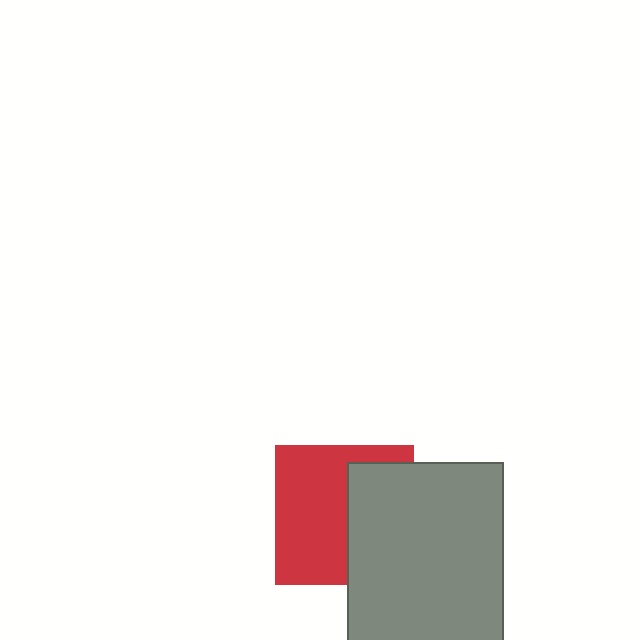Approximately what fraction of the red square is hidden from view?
Roughly 42% of the red square is hidden behind the gray rectangle.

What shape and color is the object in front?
The object in front is a gray rectangle.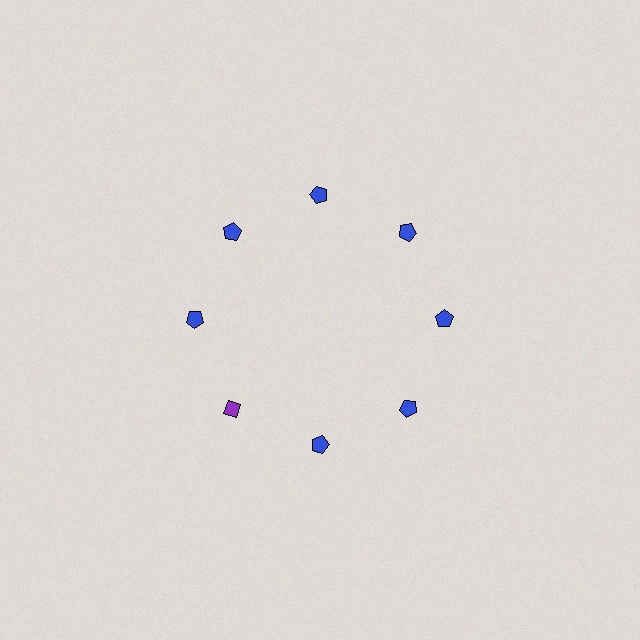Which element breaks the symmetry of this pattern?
The purple diamond at roughly the 8 o'clock position breaks the symmetry. All other shapes are blue pentagons.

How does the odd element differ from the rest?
It differs in both color (purple instead of blue) and shape (diamond instead of pentagon).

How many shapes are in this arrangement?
There are 8 shapes arranged in a ring pattern.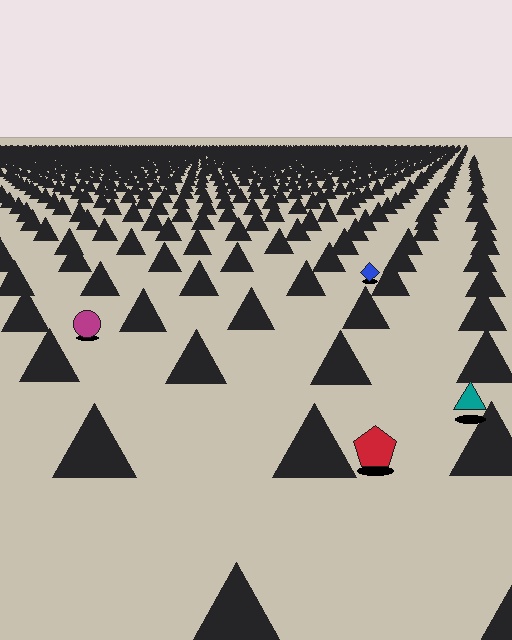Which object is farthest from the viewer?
The blue diamond is farthest from the viewer. It appears smaller and the ground texture around it is denser.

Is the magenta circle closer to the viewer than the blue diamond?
Yes. The magenta circle is closer — you can tell from the texture gradient: the ground texture is coarser near it.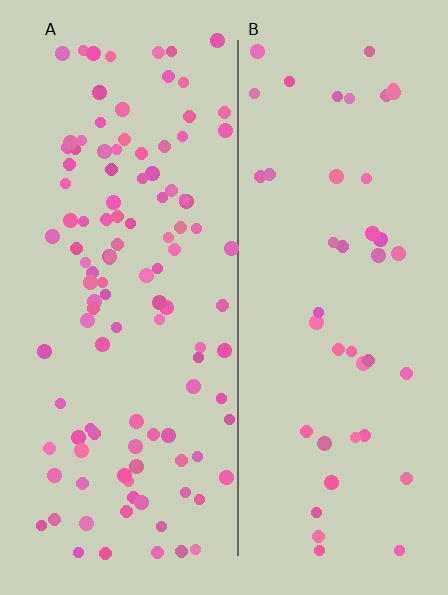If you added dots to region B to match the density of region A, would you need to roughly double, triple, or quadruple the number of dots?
Approximately triple.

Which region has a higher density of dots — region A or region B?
A (the left).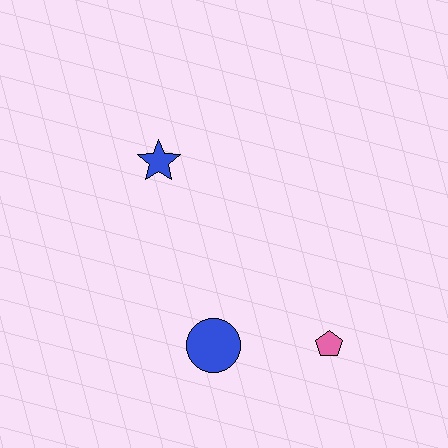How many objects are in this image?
There are 3 objects.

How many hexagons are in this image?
There are no hexagons.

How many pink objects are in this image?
There is 1 pink object.